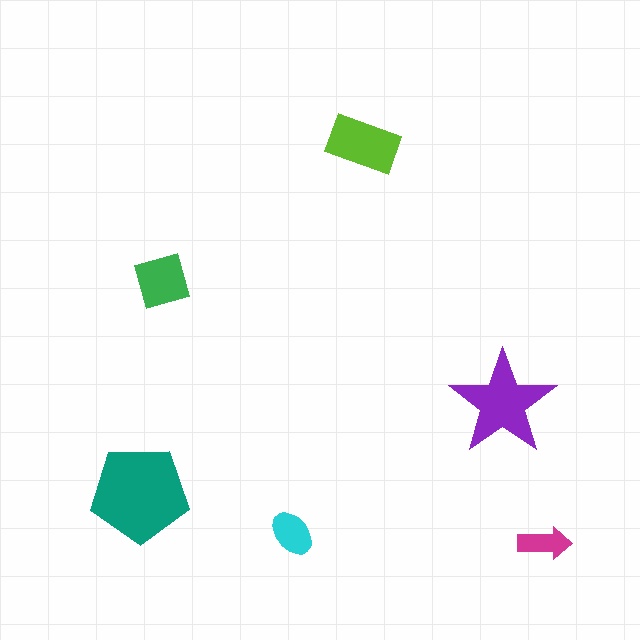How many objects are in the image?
There are 6 objects in the image.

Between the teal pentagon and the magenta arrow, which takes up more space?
The teal pentagon.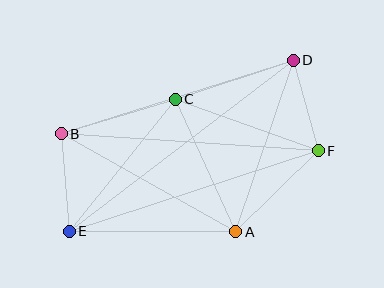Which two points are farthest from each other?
Points D and E are farthest from each other.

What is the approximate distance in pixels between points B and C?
The distance between B and C is approximately 119 pixels.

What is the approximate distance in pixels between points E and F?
The distance between E and F is approximately 262 pixels.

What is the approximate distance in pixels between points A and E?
The distance between A and E is approximately 166 pixels.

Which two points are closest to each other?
Points D and F are closest to each other.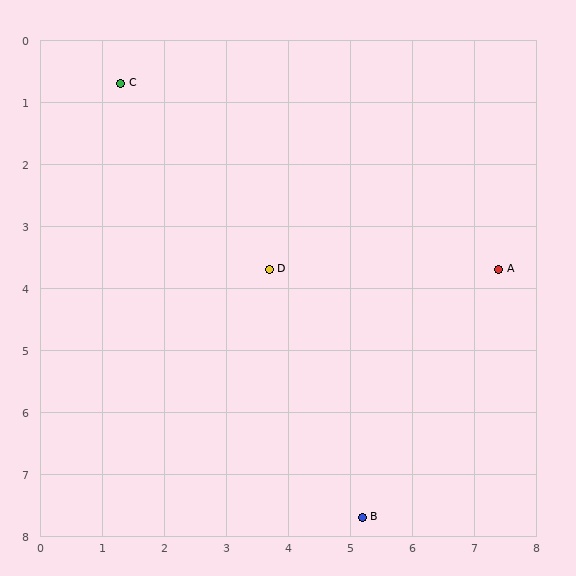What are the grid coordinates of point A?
Point A is at approximately (7.4, 3.7).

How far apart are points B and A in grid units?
Points B and A are about 4.6 grid units apart.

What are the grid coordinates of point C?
Point C is at approximately (1.3, 0.7).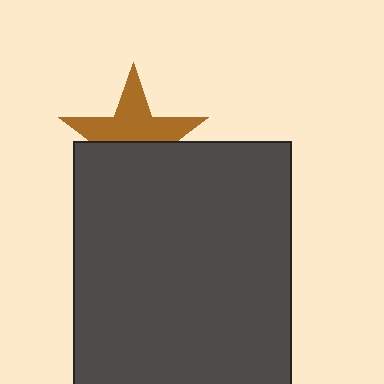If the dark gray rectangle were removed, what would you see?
You would see the complete brown star.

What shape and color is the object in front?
The object in front is a dark gray rectangle.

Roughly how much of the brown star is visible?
About half of it is visible (roughly 53%).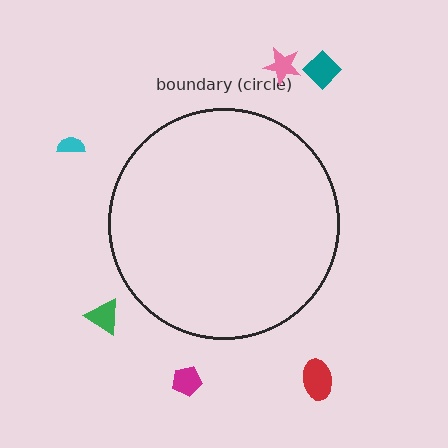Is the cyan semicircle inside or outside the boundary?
Outside.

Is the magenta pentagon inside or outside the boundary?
Outside.